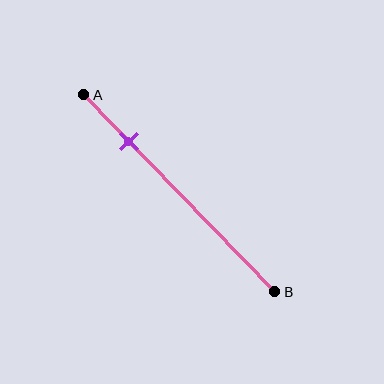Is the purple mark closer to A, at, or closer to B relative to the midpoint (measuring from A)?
The purple mark is closer to point A than the midpoint of segment AB.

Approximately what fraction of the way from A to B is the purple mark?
The purple mark is approximately 25% of the way from A to B.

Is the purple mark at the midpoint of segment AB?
No, the mark is at about 25% from A, not at the 50% midpoint.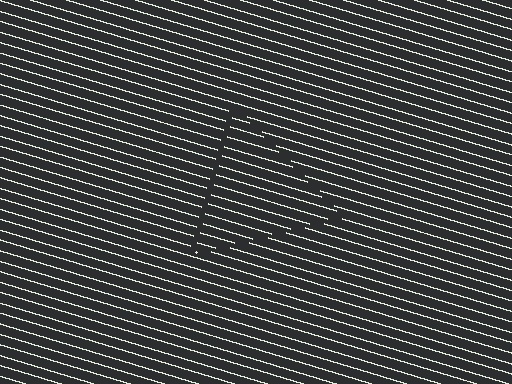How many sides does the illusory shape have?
3 sides — the line-ends trace a triangle.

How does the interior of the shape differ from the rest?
The interior of the shape contains the same grating, shifted by half a period — the contour is defined by the phase discontinuity where line-ends from the inner and outer gratings abut.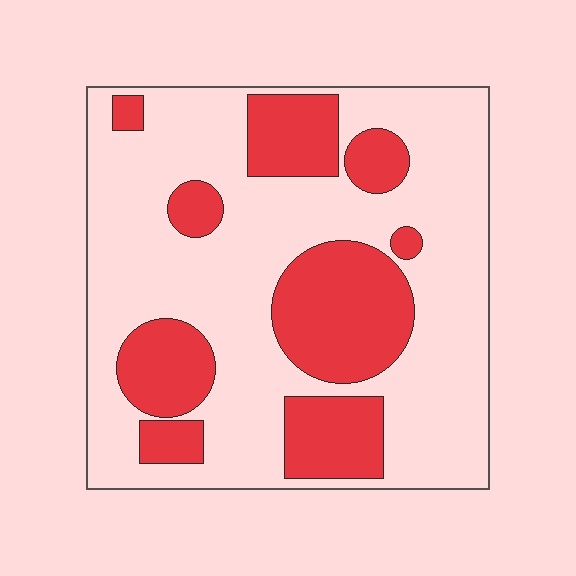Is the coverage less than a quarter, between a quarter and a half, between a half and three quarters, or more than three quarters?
Between a quarter and a half.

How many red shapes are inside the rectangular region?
9.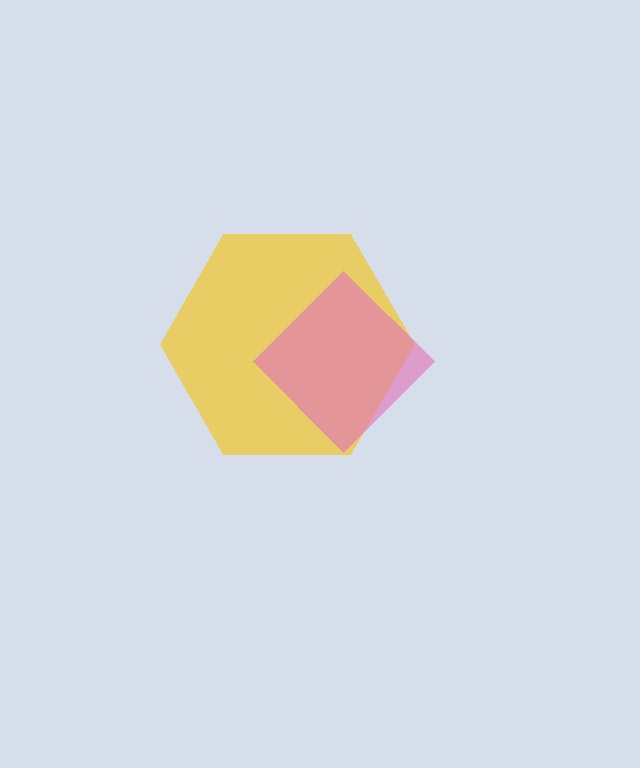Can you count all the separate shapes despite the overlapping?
Yes, there are 2 separate shapes.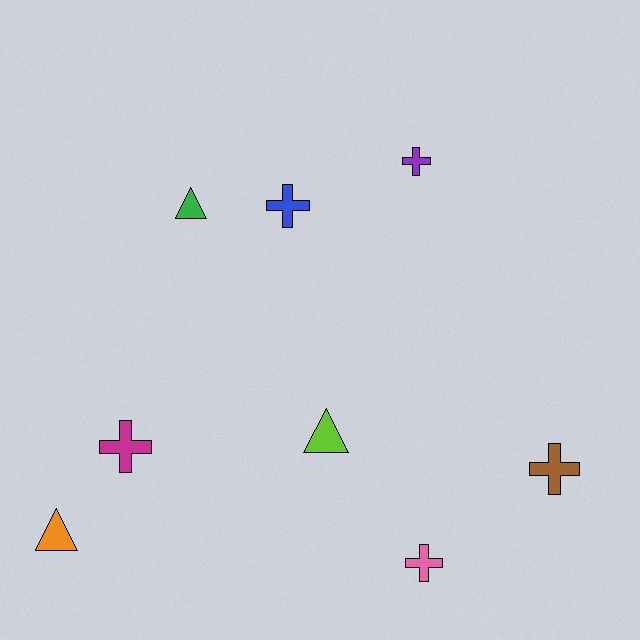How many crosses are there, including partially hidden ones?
There are 5 crosses.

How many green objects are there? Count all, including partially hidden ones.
There is 1 green object.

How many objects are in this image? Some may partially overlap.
There are 8 objects.